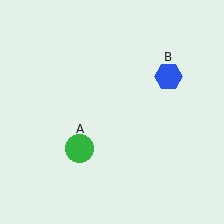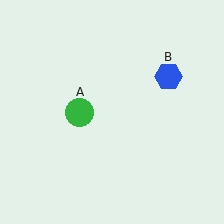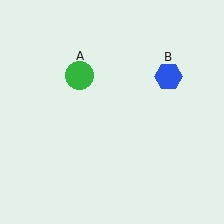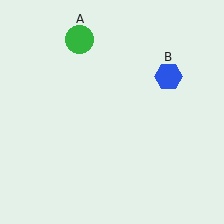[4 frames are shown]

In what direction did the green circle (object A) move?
The green circle (object A) moved up.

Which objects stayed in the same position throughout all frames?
Blue hexagon (object B) remained stationary.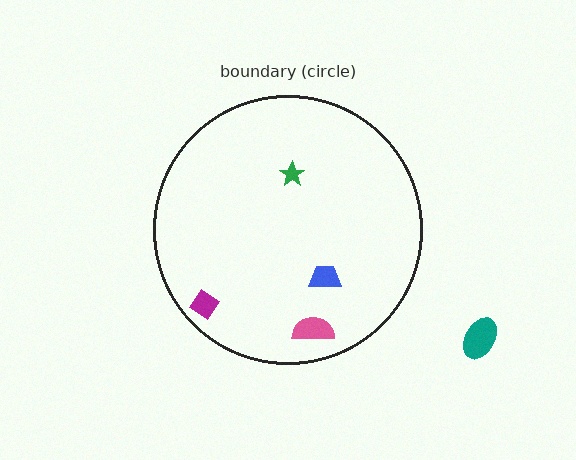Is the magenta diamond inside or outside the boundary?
Inside.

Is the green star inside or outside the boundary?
Inside.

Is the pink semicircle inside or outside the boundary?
Inside.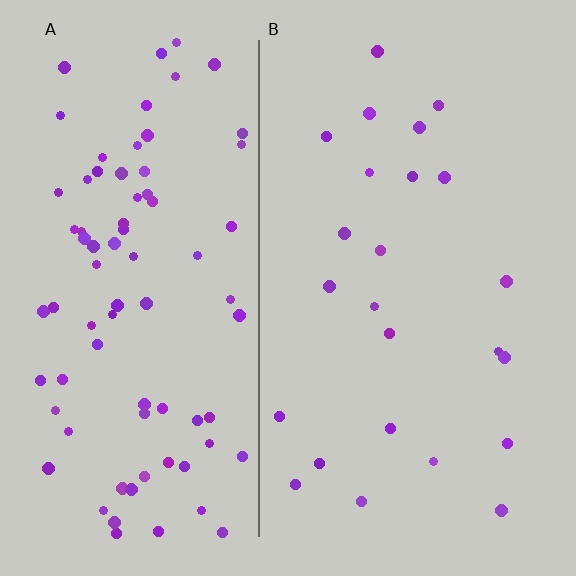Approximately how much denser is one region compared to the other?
Approximately 3.4× — region A over region B.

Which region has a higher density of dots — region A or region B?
A (the left).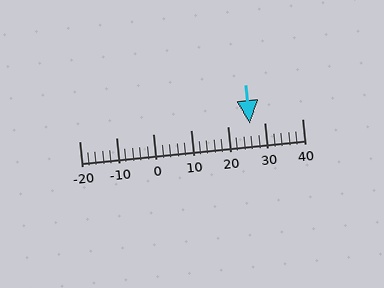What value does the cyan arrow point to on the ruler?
The cyan arrow points to approximately 26.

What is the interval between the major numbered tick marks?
The major tick marks are spaced 10 units apart.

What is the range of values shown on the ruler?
The ruler shows values from -20 to 40.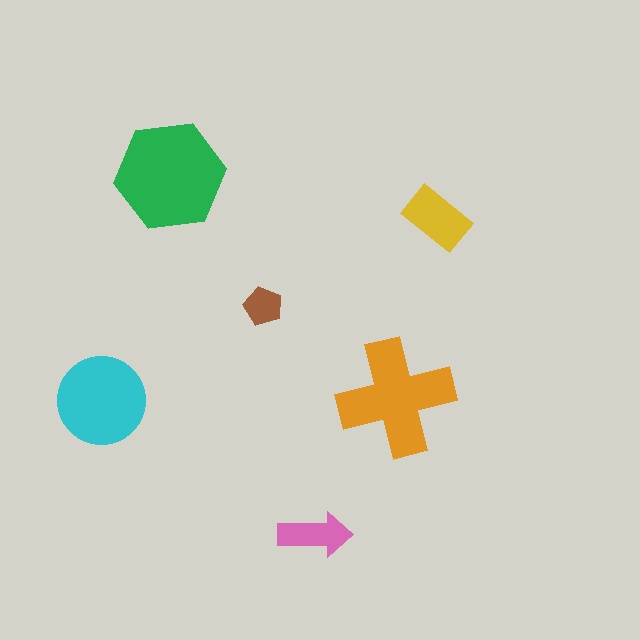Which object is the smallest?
The brown pentagon.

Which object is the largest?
The green hexagon.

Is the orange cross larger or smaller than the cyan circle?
Larger.